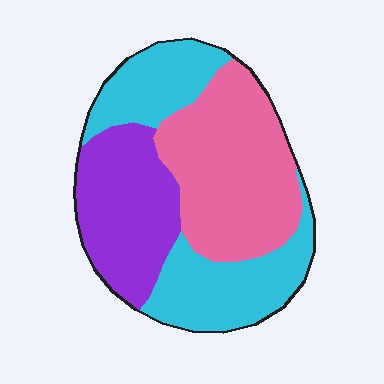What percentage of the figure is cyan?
Cyan covers about 35% of the figure.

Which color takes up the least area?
Purple, at roughly 25%.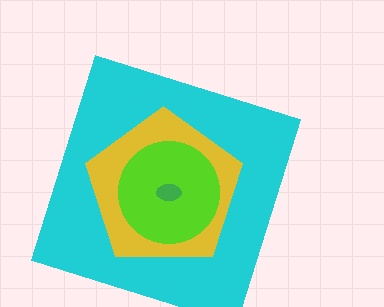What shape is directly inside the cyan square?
The yellow pentagon.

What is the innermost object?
The green ellipse.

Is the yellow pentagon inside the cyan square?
Yes.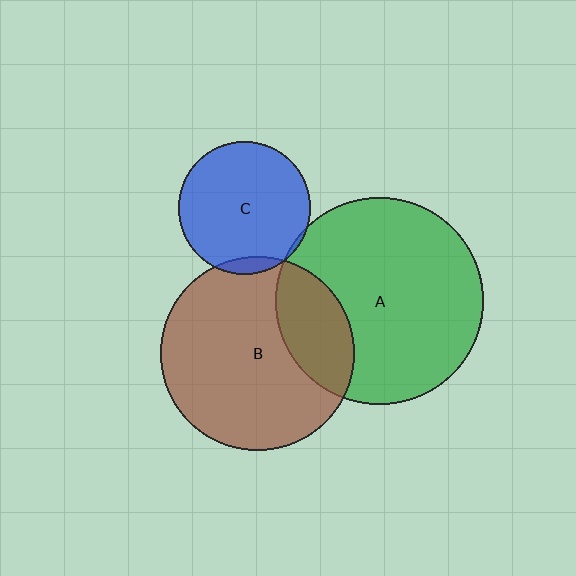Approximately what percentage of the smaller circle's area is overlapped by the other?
Approximately 25%.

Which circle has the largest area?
Circle A (green).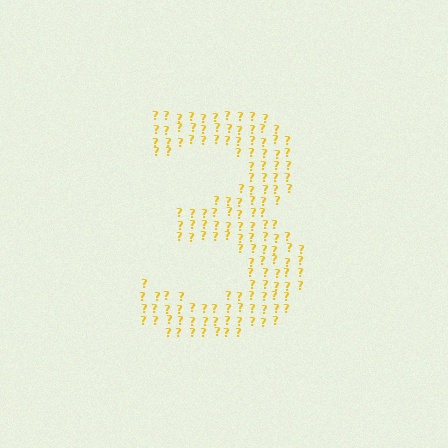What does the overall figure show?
The overall figure shows the digit 3.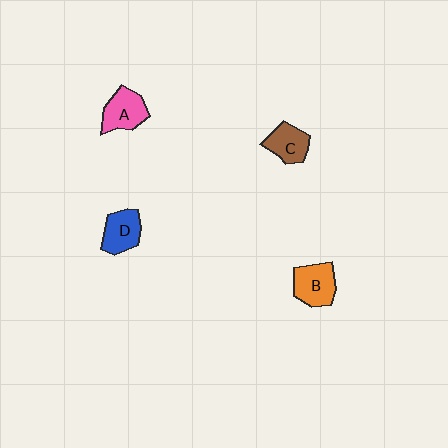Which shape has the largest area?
Shape B (orange).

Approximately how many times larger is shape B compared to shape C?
Approximately 1.2 times.